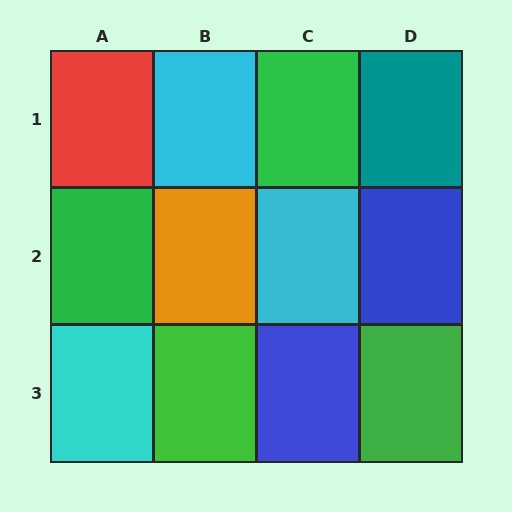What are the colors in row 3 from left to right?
Cyan, green, blue, green.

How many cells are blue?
2 cells are blue.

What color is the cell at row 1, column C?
Green.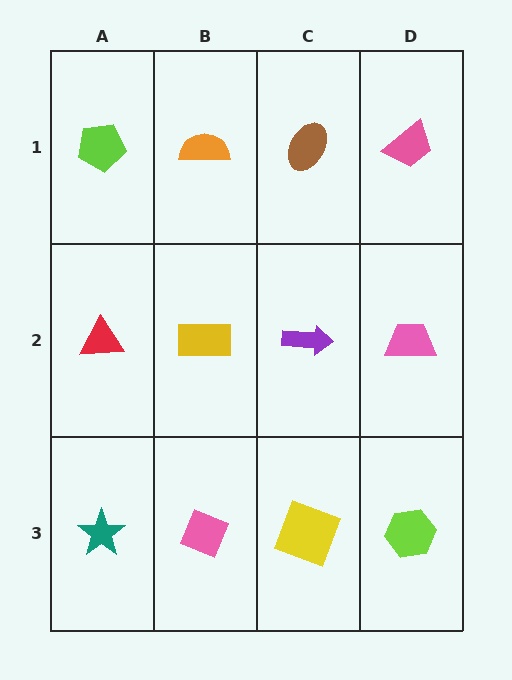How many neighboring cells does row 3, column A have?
2.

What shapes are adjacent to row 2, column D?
A pink trapezoid (row 1, column D), a lime hexagon (row 3, column D), a purple arrow (row 2, column C).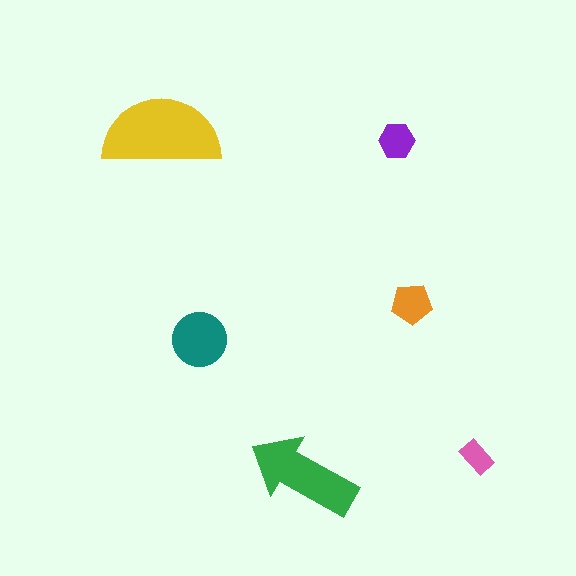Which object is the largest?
The yellow semicircle.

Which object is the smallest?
The pink rectangle.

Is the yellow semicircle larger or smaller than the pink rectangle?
Larger.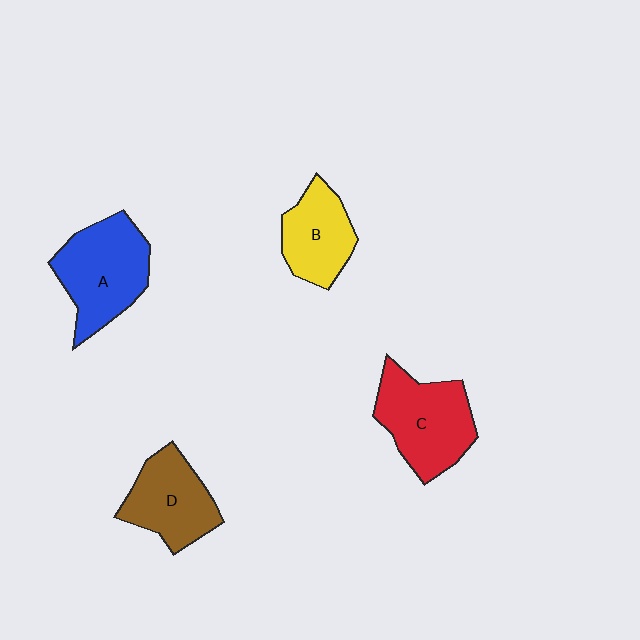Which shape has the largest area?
Shape A (blue).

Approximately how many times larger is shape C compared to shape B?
Approximately 1.4 times.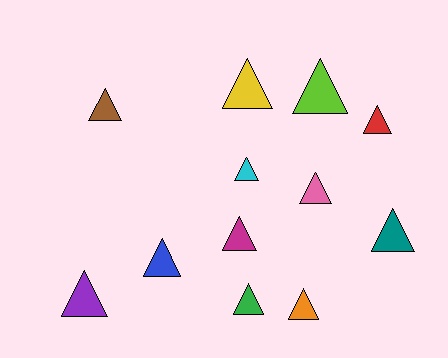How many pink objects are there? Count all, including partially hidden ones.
There is 1 pink object.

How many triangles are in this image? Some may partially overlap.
There are 12 triangles.